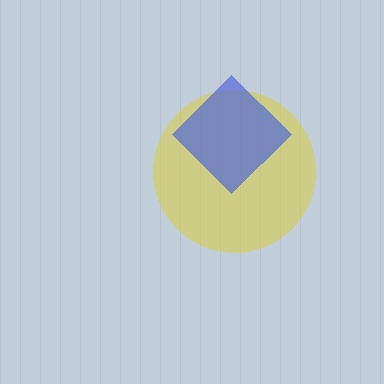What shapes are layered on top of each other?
The layered shapes are: a yellow circle, a blue diamond.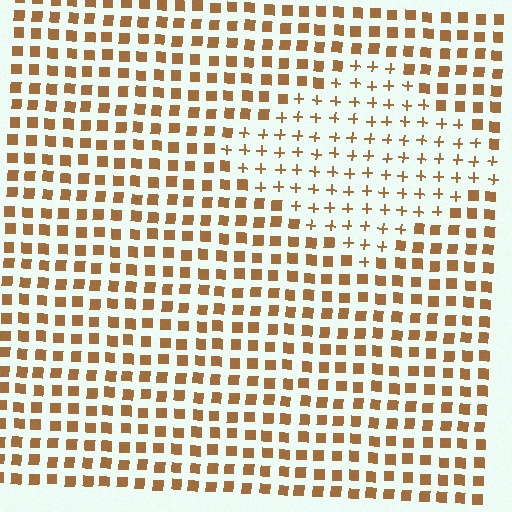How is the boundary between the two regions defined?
The boundary is defined by a change in element shape: plus signs inside vs. squares outside. All elements share the same color and spacing.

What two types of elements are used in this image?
The image uses plus signs inside the diamond region and squares outside it.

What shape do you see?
I see a diamond.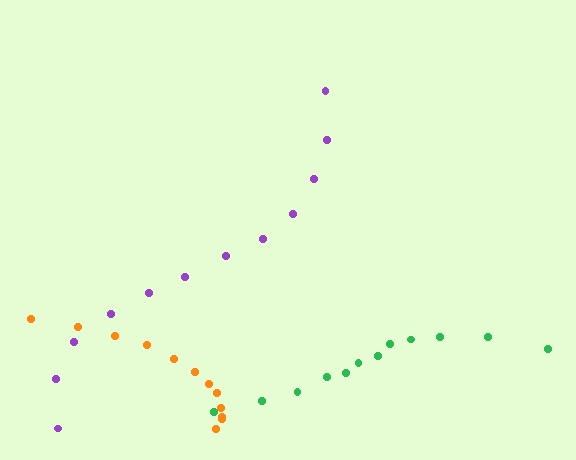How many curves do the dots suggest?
There are 3 distinct paths.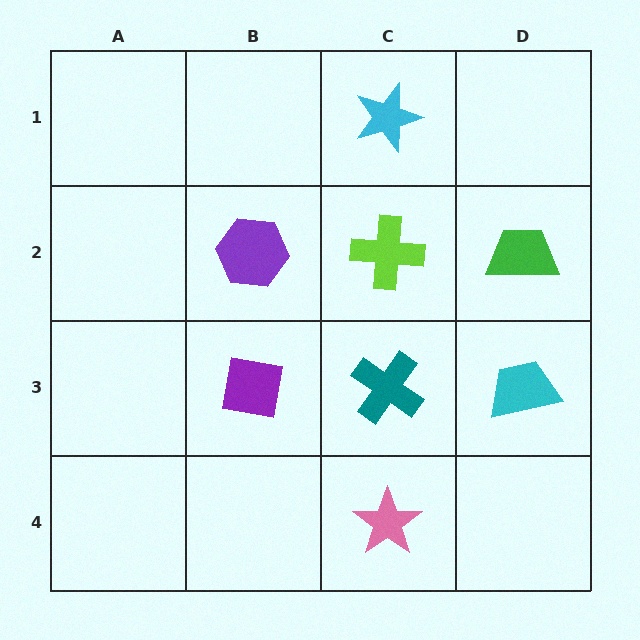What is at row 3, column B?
A purple square.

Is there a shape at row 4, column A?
No, that cell is empty.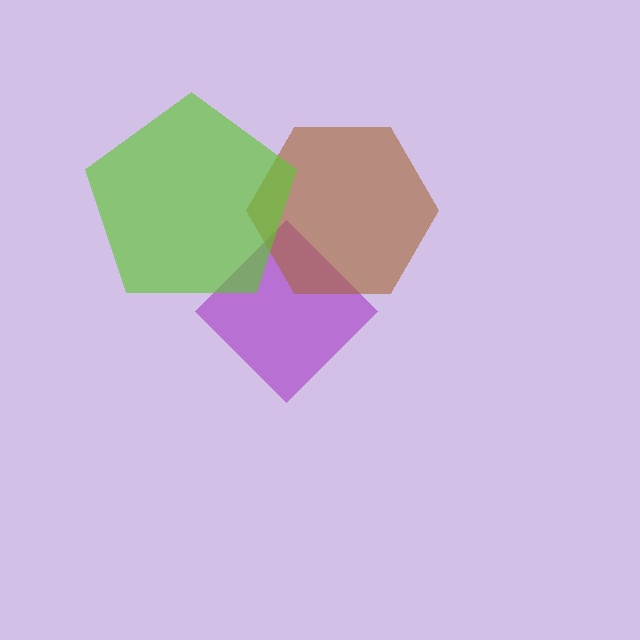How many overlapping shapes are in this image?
There are 3 overlapping shapes in the image.